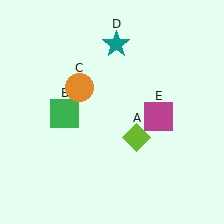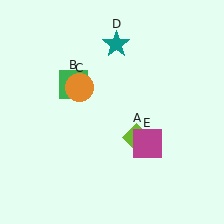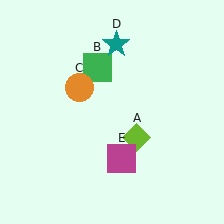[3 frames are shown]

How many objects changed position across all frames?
2 objects changed position: green square (object B), magenta square (object E).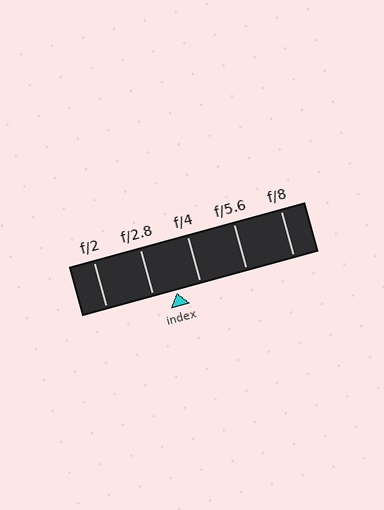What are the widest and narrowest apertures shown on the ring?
The widest aperture shown is f/2 and the narrowest is f/8.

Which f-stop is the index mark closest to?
The index mark is closest to f/2.8.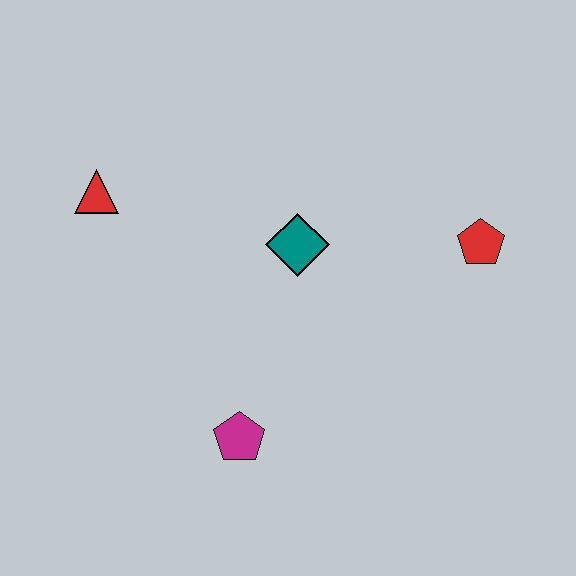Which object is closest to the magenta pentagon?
The teal diamond is closest to the magenta pentagon.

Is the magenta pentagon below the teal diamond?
Yes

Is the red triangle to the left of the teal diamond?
Yes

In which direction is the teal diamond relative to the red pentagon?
The teal diamond is to the left of the red pentagon.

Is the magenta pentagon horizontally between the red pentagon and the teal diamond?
No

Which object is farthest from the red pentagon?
The red triangle is farthest from the red pentagon.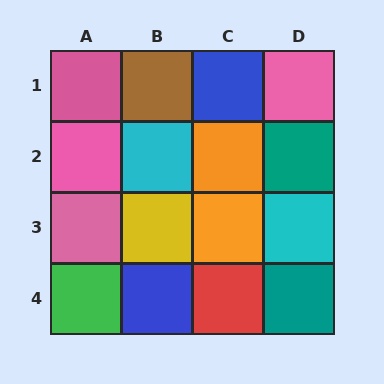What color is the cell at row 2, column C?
Orange.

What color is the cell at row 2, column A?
Pink.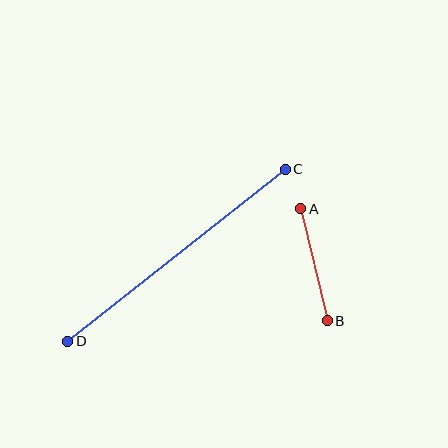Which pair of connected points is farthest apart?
Points C and D are farthest apart.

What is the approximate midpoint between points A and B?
The midpoint is at approximately (314, 265) pixels.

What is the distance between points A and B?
The distance is approximately 115 pixels.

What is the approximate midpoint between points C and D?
The midpoint is at approximately (177, 255) pixels.